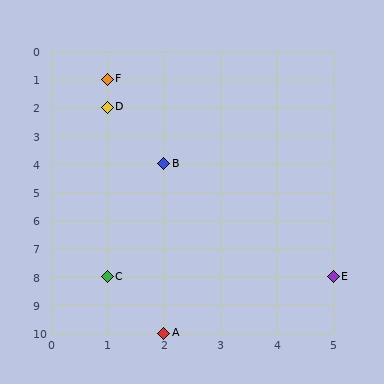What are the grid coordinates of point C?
Point C is at grid coordinates (1, 8).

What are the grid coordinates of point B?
Point B is at grid coordinates (2, 4).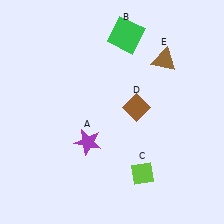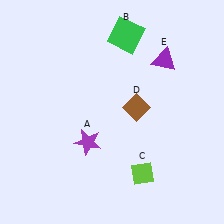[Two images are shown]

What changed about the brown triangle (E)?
In Image 1, E is brown. In Image 2, it changed to purple.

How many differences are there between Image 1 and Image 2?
There is 1 difference between the two images.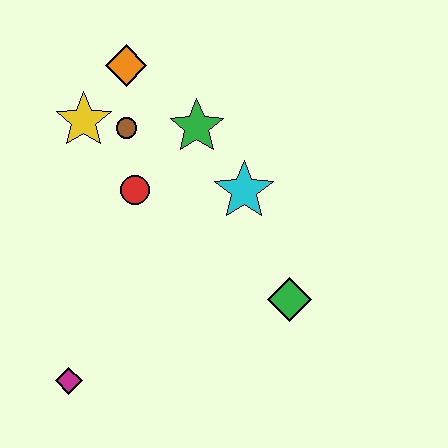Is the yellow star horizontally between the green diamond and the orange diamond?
No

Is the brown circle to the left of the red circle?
Yes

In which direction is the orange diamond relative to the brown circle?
The orange diamond is above the brown circle.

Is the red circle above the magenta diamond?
Yes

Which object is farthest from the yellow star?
The green diamond is farthest from the yellow star.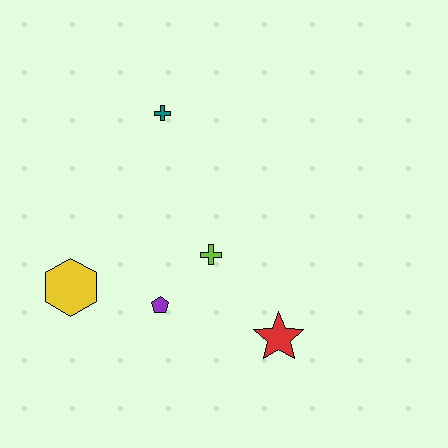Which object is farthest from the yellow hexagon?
The red star is farthest from the yellow hexagon.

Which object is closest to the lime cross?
The purple pentagon is closest to the lime cross.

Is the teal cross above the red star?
Yes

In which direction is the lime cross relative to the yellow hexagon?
The lime cross is to the right of the yellow hexagon.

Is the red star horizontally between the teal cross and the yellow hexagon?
No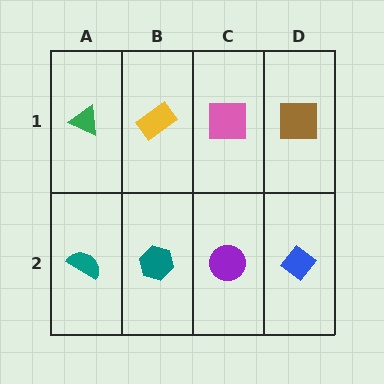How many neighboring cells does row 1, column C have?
3.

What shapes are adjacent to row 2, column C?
A pink square (row 1, column C), a teal hexagon (row 2, column B), a blue diamond (row 2, column D).